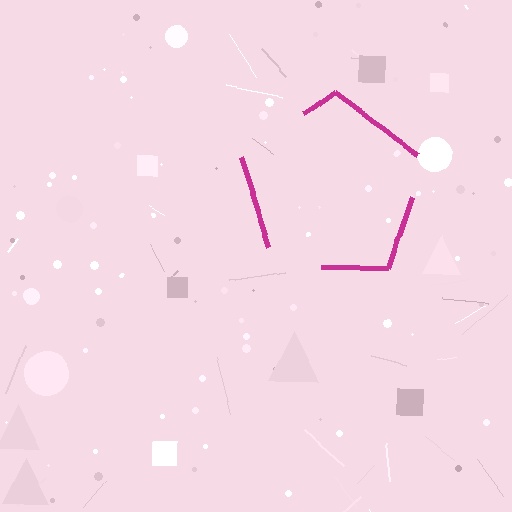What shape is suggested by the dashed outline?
The dashed outline suggests a pentagon.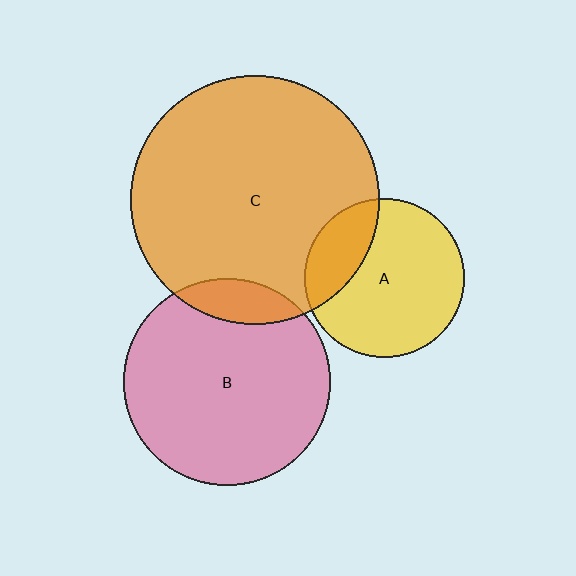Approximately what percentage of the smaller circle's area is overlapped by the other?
Approximately 10%.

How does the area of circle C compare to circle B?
Approximately 1.4 times.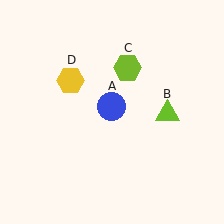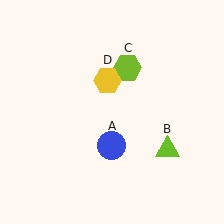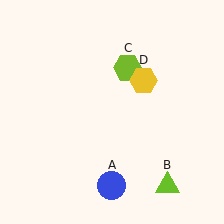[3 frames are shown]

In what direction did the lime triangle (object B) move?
The lime triangle (object B) moved down.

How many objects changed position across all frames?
3 objects changed position: blue circle (object A), lime triangle (object B), yellow hexagon (object D).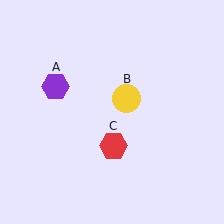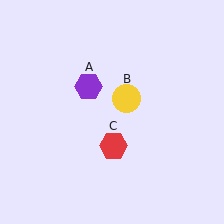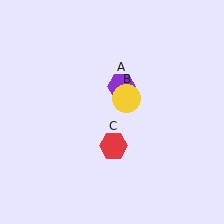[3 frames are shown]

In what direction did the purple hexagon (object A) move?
The purple hexagon (object A) moved right.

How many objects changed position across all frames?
1 object changed position: purple hexagon (object A).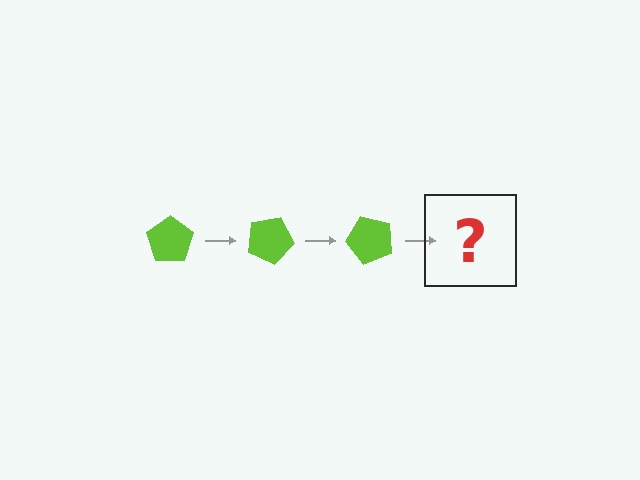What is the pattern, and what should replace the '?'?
The pattern is that the pentagon rotates 25 degrees each step. The '?' should be a lime pentagon rotated 75 degrees.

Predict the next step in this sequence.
The next step is a lime pentagon rotated 75 degrees.